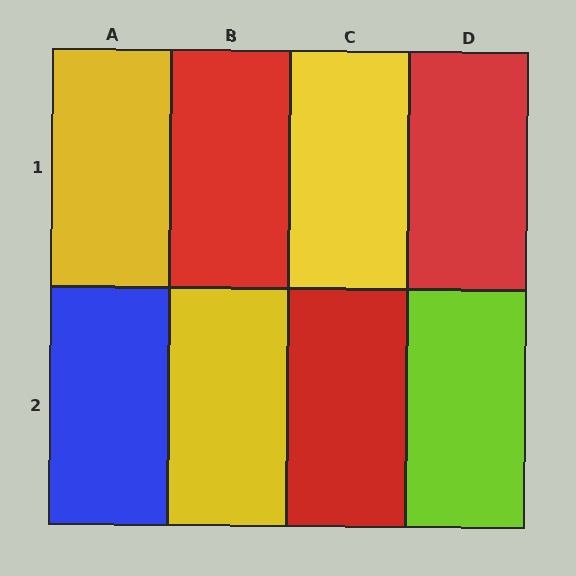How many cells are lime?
1 cell is lime.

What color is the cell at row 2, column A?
Blue.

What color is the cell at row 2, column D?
Lime.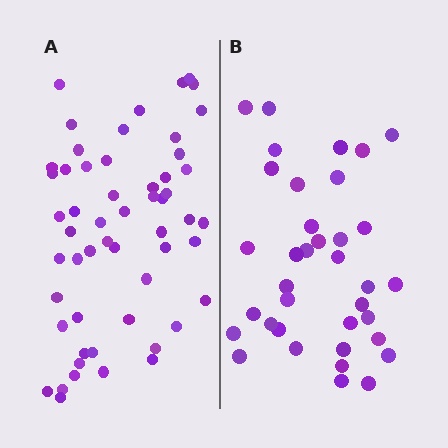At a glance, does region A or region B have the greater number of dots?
Region A (the left region) has more dots.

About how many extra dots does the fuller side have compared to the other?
Region A has approximately 20 more dots than region B.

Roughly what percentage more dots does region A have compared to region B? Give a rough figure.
About 55% more.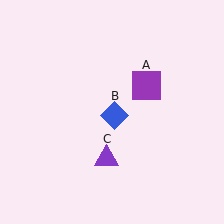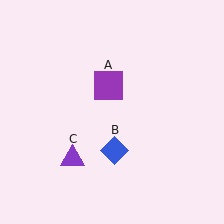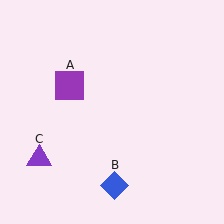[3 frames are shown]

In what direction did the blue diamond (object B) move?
The blue diamond (object B) moved down.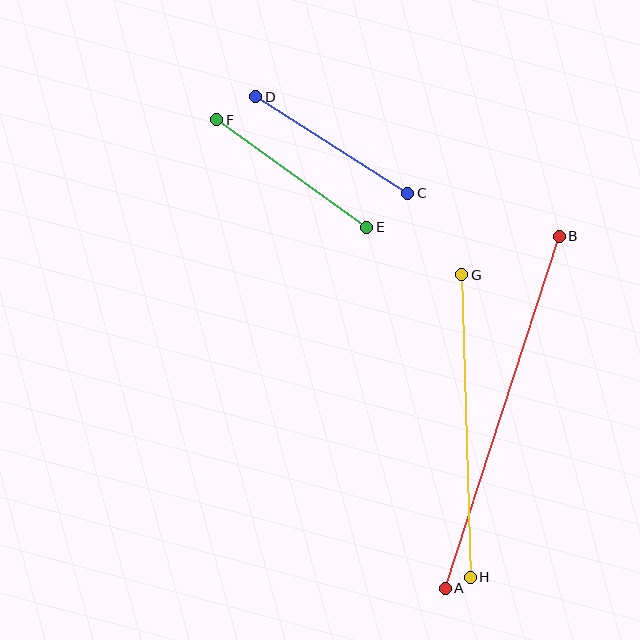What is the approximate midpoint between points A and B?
The midpoint is at approximately (502, 412) pixels.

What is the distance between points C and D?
The distance is approximately 180 pixels.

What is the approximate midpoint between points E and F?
The midpoint is at approximately (292, 174) pixels.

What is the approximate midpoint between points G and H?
The midpoint is at approximately (466, 426) pixels.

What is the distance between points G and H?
The distance is approximately 303 pixels.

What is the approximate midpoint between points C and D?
The midpoint is at approximately (332, 145) pixels.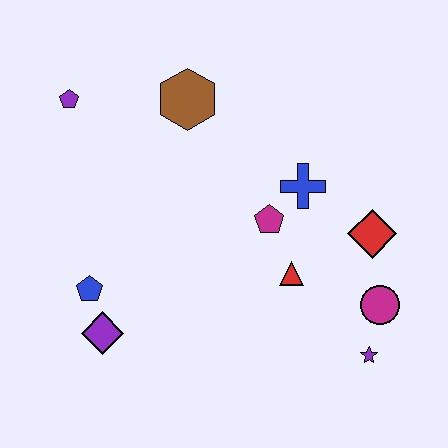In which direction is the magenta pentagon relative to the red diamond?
The magenta pentagon is to the left of the red diamond.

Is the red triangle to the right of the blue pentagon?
Yes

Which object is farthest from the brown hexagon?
The purple star is farthest from the brown hexagon.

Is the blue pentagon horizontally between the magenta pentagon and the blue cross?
No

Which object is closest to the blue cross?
The magenta pentagon is closest to the blue cross.